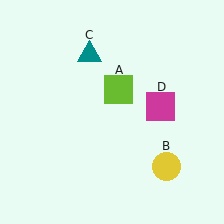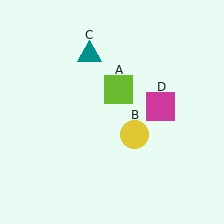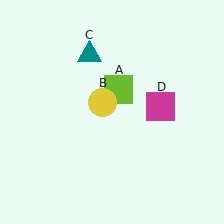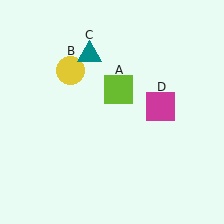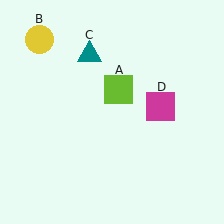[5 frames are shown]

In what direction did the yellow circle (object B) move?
The yellow circle (object B) moved up and to the left.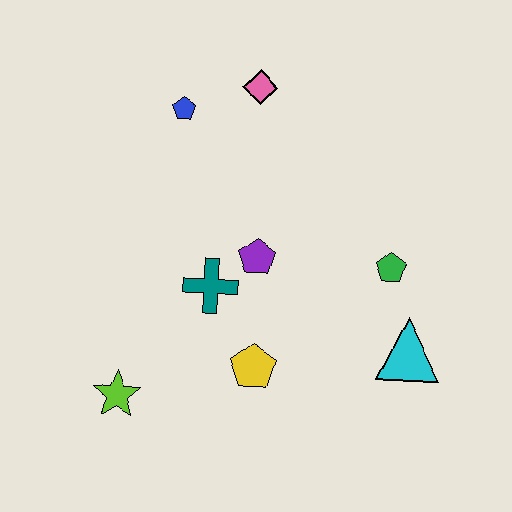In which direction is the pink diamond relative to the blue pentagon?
The pink diamond is to the right of the blue pentagon.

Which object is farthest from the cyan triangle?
The blue pentagon is farthest from the cyan triangle.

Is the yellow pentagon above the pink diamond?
No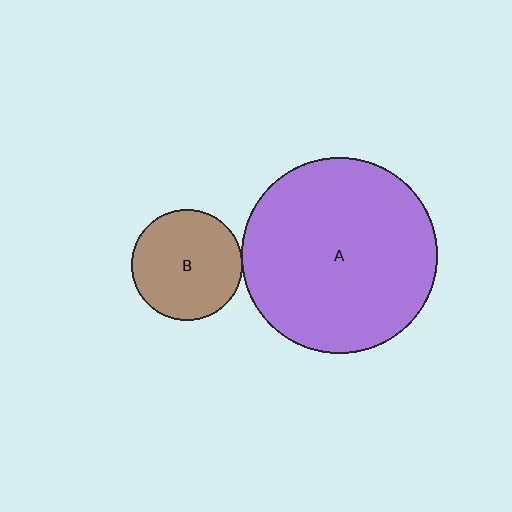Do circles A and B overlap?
Yes.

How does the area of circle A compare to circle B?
Approximately 3.1 times.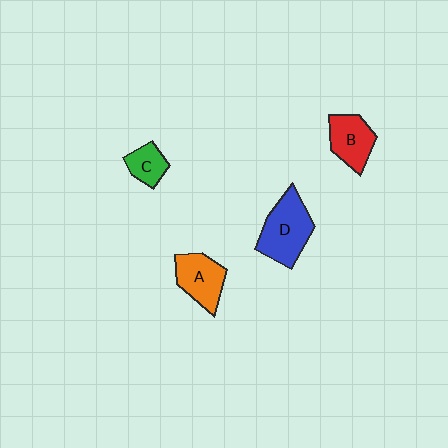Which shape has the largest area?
Shape D (blue).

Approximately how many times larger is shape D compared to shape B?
Approximately 1.4 times.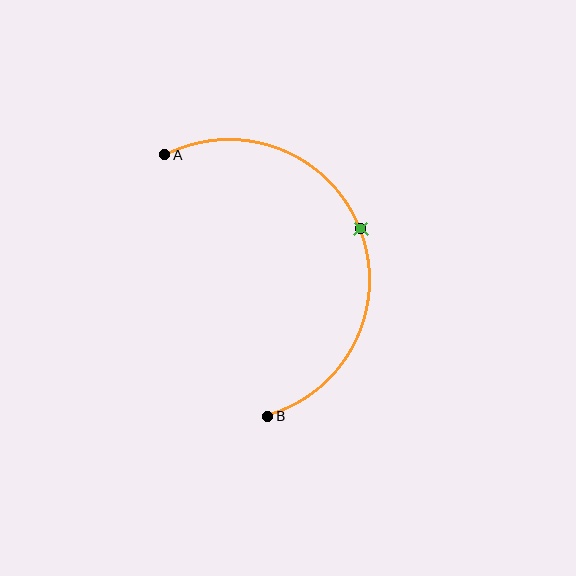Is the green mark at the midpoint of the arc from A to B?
Yes. The green mark lies on the arc at equal arc-length from both A and B — it is the arc midpoint.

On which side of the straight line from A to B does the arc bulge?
The arc bulges to the right of the straight line connecting A and B.